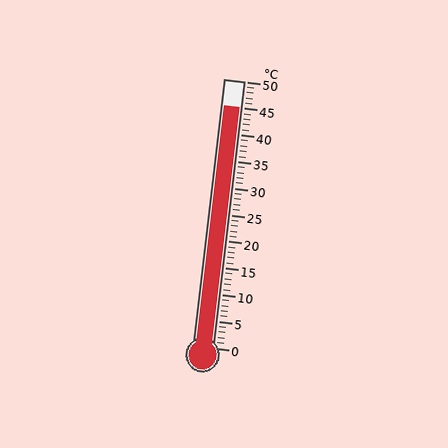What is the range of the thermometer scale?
The thermometer scale ranges from 0°C to 50°C.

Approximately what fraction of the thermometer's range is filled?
The thermometer is filled to approximately 90% of its range.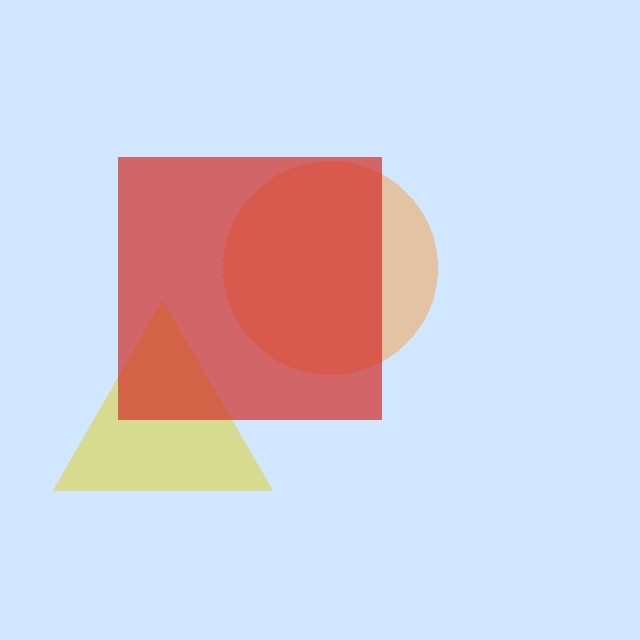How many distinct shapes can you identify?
There are 3 distinct shapes: an orange circle, a yellow triangle, a red square.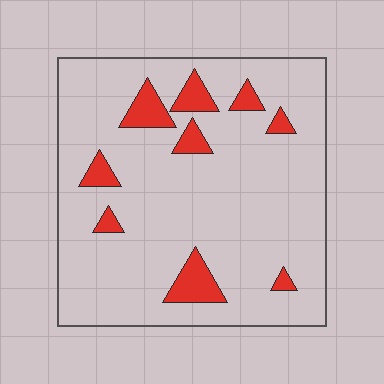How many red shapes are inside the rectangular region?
9.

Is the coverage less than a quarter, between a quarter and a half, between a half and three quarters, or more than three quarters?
Less than a quarter.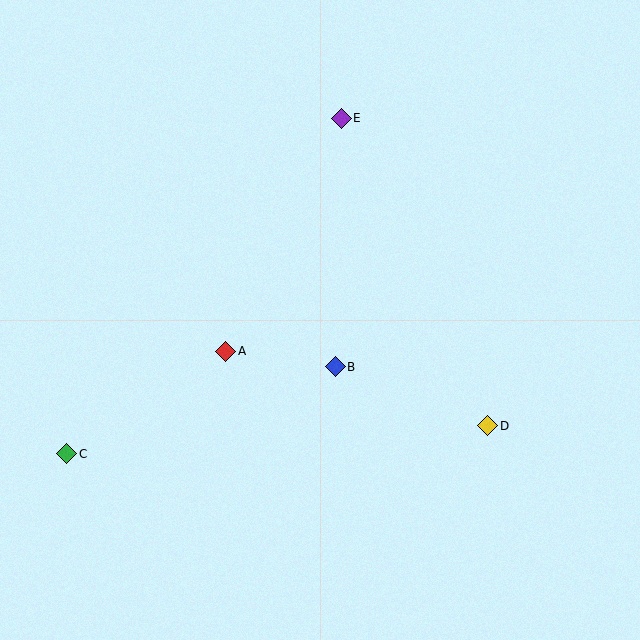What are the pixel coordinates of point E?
Point E is at (341, 118).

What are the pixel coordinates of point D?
Point D is at (488, 426).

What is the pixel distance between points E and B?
The distance between E and B is 248 pixels.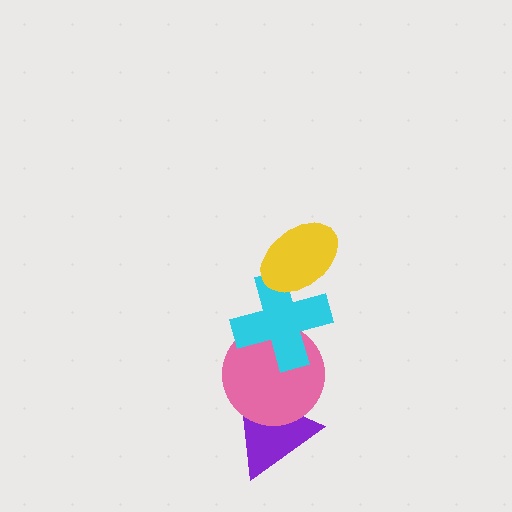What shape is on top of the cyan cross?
The yellow ellipse is on top of the cyan cross.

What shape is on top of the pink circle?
The cyan cross is on top of the pink circle.